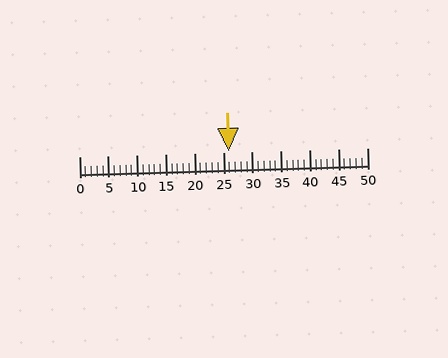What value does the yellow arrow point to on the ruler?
The yellow arrow points to approximately 26.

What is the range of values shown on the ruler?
The ruler shows values from 0 to 50.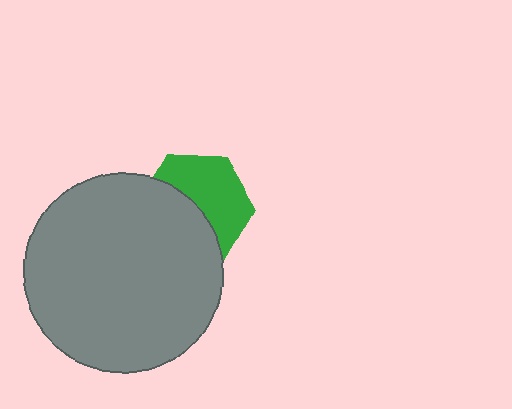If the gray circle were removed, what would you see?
You would see the complete green hexagon.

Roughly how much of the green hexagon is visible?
About half of it is visible (roughly 53%).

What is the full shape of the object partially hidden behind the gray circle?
The partially hidden object is a green hexagon.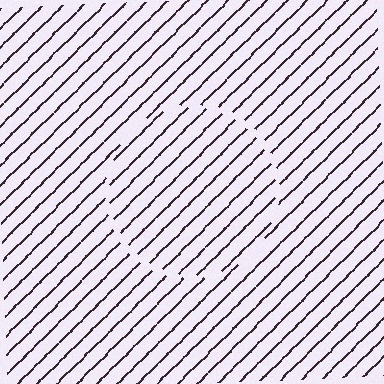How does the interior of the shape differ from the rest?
The interior of the shape contains the same grating, shifted by half a period — the contour is defined by the phase discontinuity where line-ends from the inner and outer gratings abut.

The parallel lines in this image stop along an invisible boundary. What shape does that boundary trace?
An illusory circle. The interior of the shape contains the same grating, shifted by half a period — the contour is defined by the phase discontinuity where line-ends from the inner and outer gratings abut.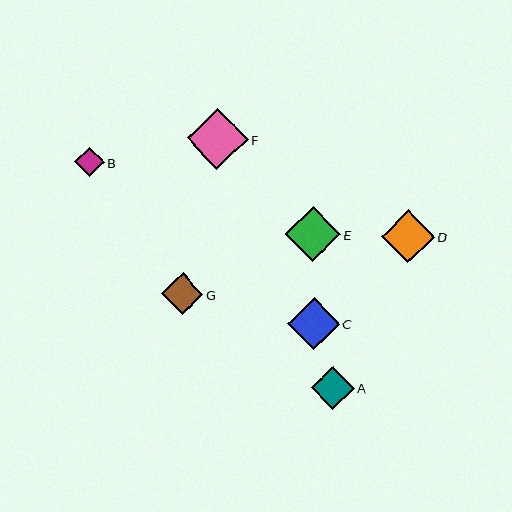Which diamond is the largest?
Diamond F is the largest with a size of approximately 61 pixels.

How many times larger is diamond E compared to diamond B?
Diamond E is approximately 1.9 times the size of diamond B.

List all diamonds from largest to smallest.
From largest to smallest: F, E, D, C, A, G, B.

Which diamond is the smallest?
Diamond B is the smallest with a size of approximately 29 pixels.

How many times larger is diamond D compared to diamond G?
Diamond D is approximately 1.3 times the size of diamond G.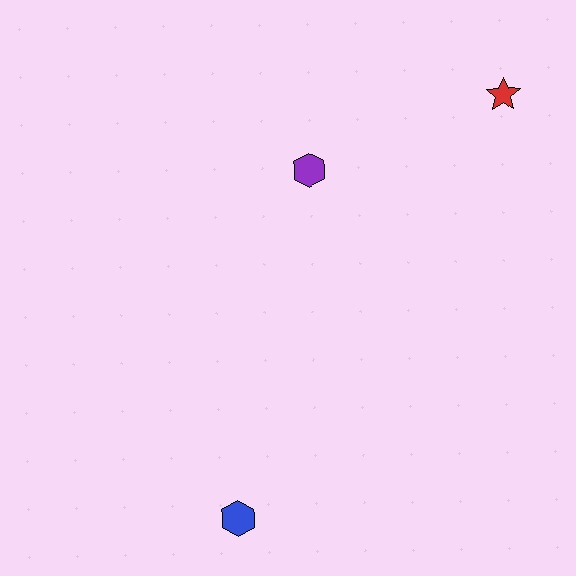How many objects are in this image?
There are 3 objects.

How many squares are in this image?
There are no squares.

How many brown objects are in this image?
There are no brown objects.